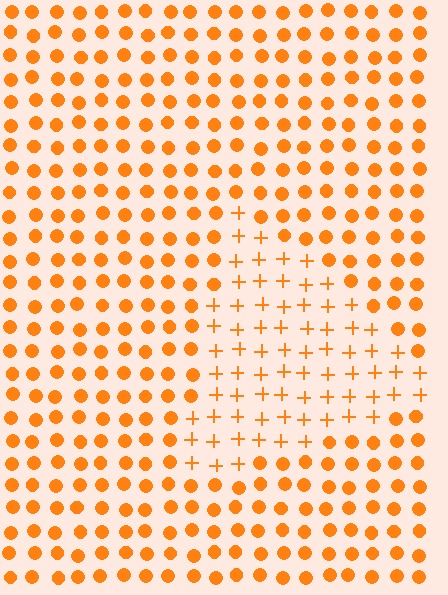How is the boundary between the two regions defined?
The boundary is defined by a change in element shape: plus signs inside vs. circles outside. All elements share the same color and spacing.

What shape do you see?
I see a triangle.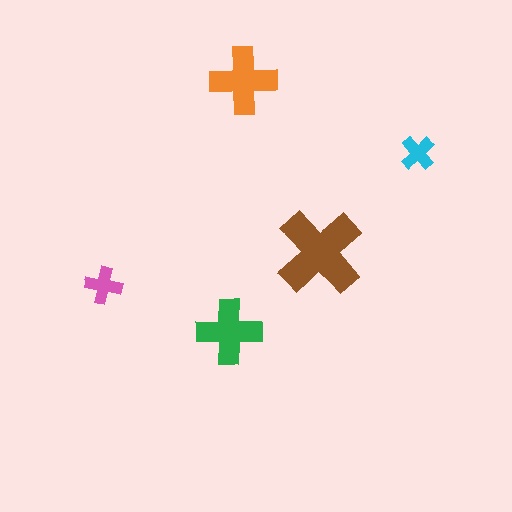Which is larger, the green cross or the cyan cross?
The green one.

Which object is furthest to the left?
The pink cross is leftmost.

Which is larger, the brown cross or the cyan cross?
The brown one.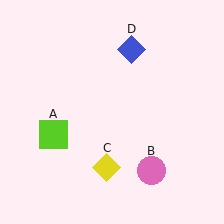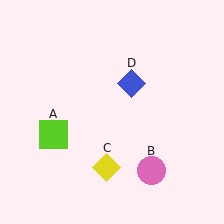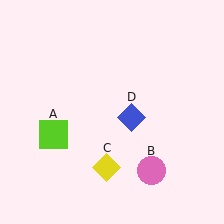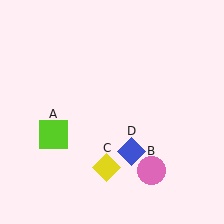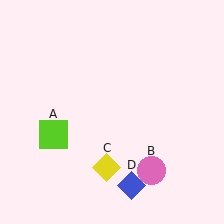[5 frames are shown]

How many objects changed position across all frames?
1 object changed position: blue diamond (object D).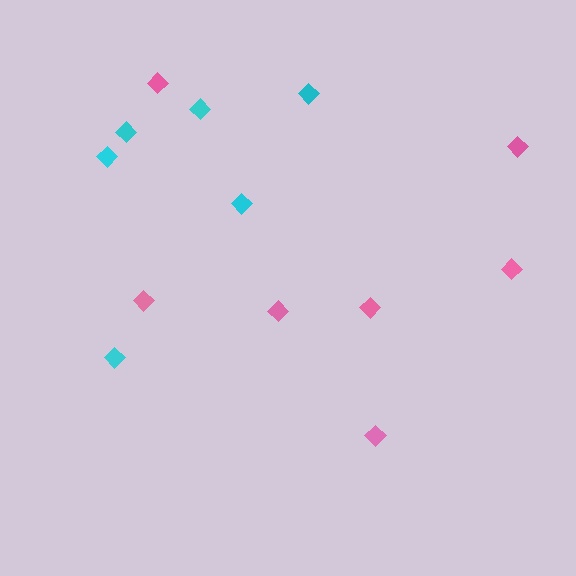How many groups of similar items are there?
There are 2 groups: one group of cyan diamonds (6) and one group of pink diamonds (7).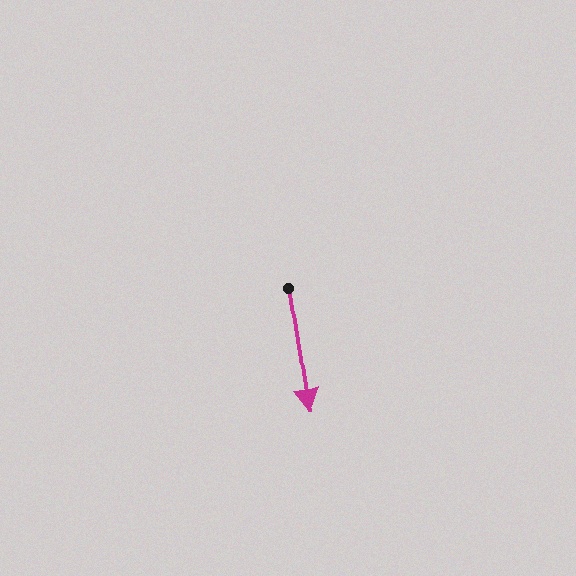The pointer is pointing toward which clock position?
Roughly 6 o'clock.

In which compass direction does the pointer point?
South.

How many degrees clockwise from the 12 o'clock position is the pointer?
Approximately 171 degrees.